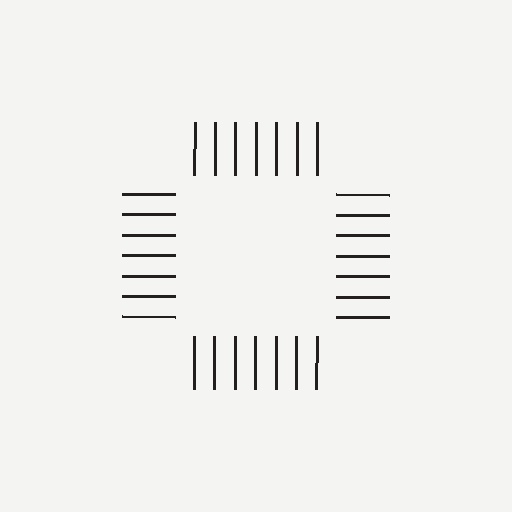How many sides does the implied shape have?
4 sides — the line-ends trace a square.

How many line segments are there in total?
28 — 7 along each of the 4 edges.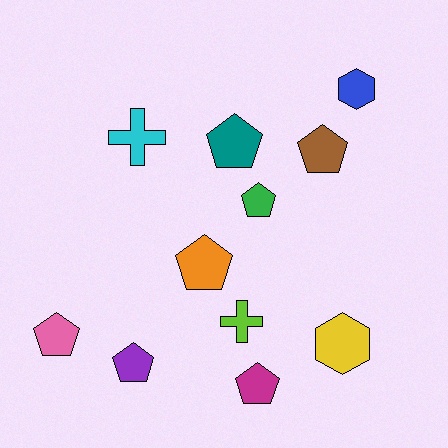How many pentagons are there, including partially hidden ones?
There are 7 pentagons.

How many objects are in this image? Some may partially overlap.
There are 11 objects.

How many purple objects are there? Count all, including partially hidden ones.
There is 1 purple object.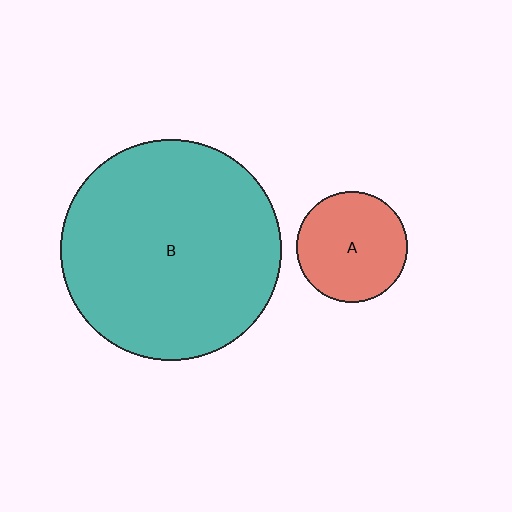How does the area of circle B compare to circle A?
Approximately 4.0 times.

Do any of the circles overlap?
No, none of the circles overlap.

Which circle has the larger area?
Circle B (teal).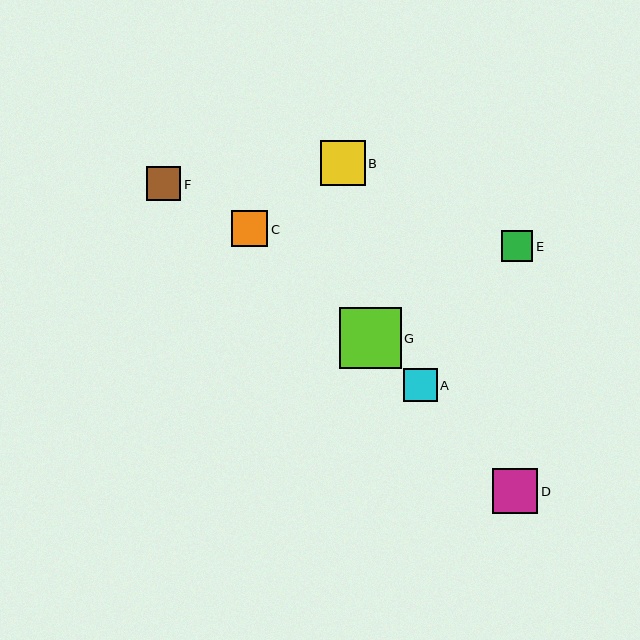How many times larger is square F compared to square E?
Square F is approximately 1.1 times the size of square E.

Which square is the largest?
Square G is the largest with a size of approximately 62 pixels.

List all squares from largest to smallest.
From largest to smallest: G, B, D, C, F, A, E.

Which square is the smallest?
Square E is the smallest with a size of approximately 31 pixels.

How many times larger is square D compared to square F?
Square D is approximately 1.3 times the size of square F.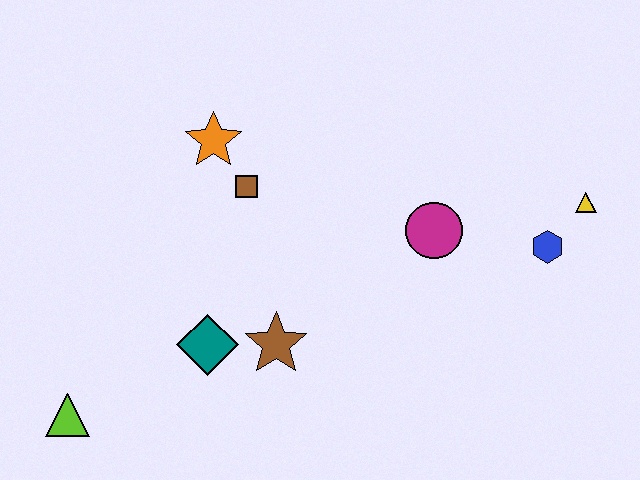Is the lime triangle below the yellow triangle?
Yes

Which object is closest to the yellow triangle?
The blue hexagon is closest to the yellow triangle.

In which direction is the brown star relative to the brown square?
The brown star is below the brown square.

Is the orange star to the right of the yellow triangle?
No